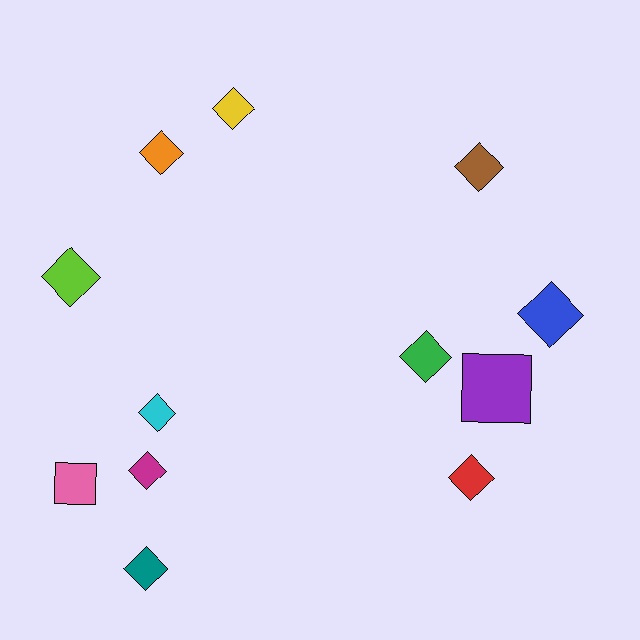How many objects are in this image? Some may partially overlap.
There are 12 objects.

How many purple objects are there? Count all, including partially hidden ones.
There is 1 purple object.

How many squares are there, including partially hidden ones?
There are 2 squares.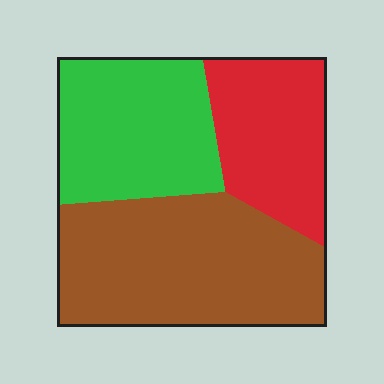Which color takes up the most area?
Brown, at roughly 45%.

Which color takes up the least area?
Red, at roughly 25%.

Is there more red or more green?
Green.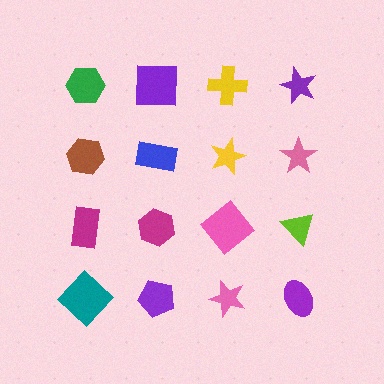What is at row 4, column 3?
A pink star.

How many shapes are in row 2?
4 shapes.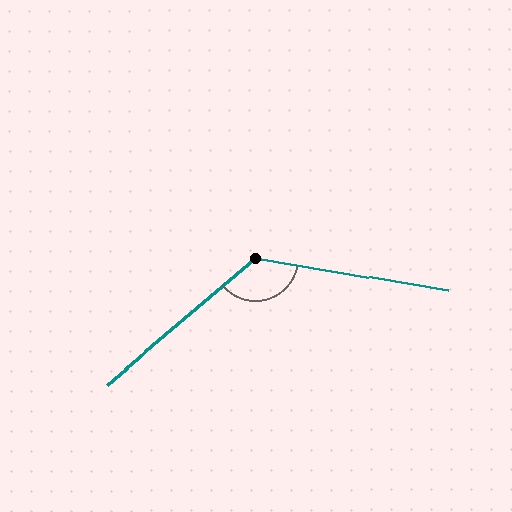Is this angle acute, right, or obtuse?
It is obtuse.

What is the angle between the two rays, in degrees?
Approximately 130 degrees.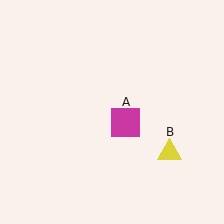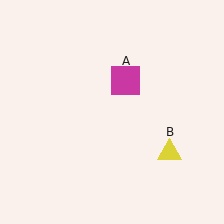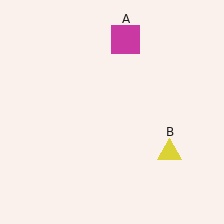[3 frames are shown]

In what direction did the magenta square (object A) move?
The magenta square (object A) moved up.